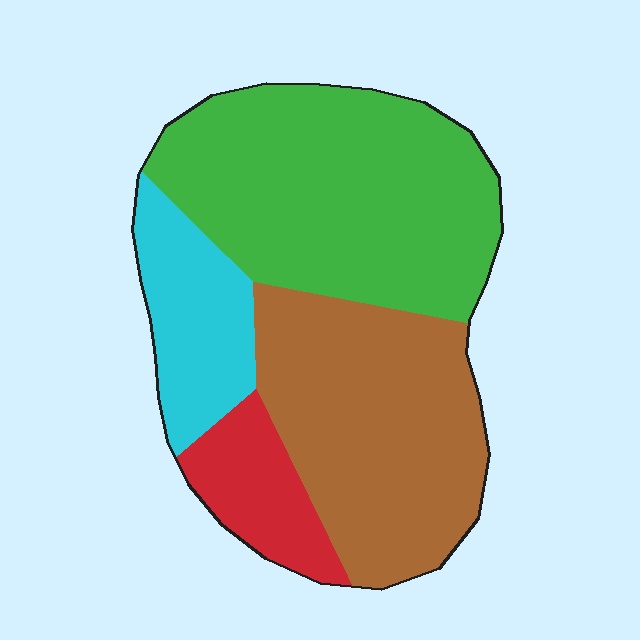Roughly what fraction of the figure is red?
Red takes up about one tenth (1/10) of the figure.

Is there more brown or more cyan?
Brown.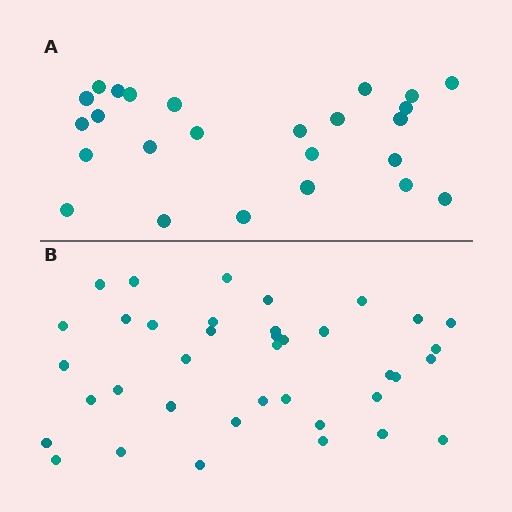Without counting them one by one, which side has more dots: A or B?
Region B (the bottom region) has more dots.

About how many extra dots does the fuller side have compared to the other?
Region B has approximately 15 more dots than region A.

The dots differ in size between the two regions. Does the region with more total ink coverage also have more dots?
No. Region A has more total ink coverage because its dots are larger, but region B actually contains more individual dots. Total area can be misleading — the number of items is what matters here.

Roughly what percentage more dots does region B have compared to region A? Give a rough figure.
About 50% more.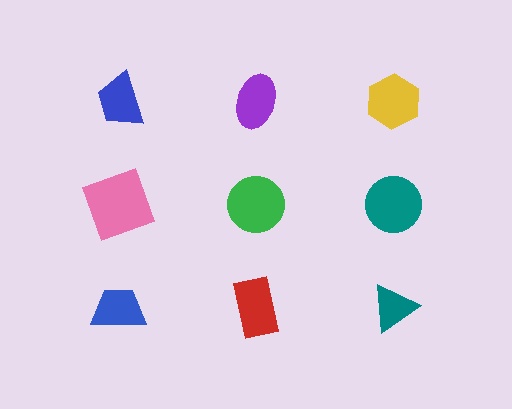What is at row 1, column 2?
A purple ellipse.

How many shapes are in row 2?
3 shapes.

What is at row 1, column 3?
A yellow hexagon.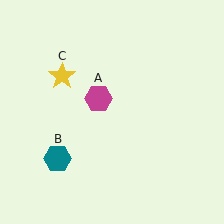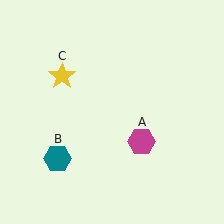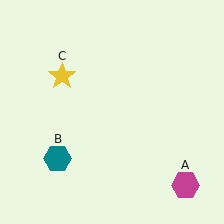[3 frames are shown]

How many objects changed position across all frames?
1 object changed position: magenta hexagon (object A).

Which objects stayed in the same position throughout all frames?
Teal hexagon (object B) and yellow star (object C) remained stationary.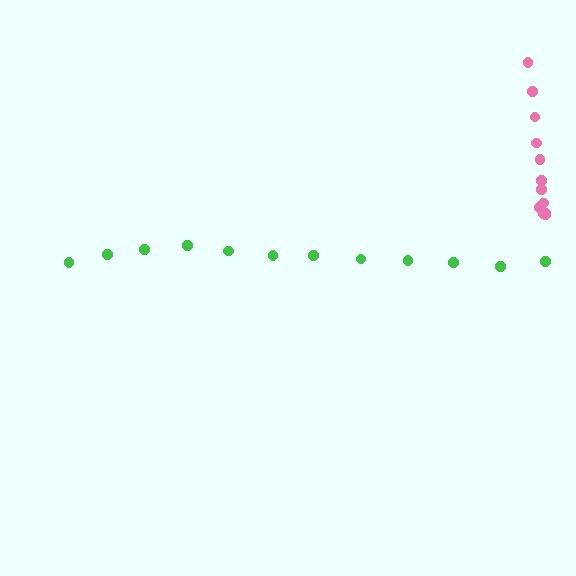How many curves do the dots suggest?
There are 2 distinct paths.